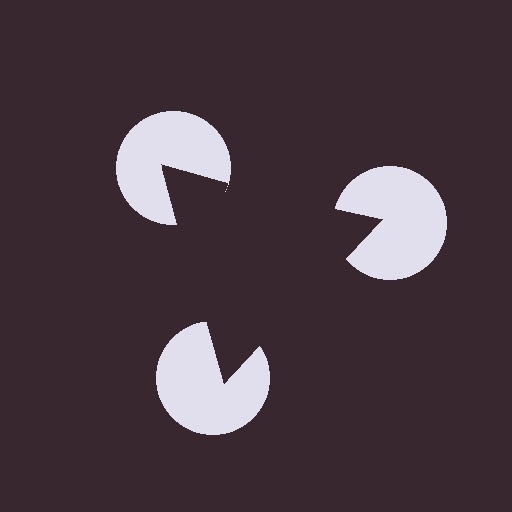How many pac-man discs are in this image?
There are 3 — one at each vertex of the illusory triangle.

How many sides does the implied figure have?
3 sides.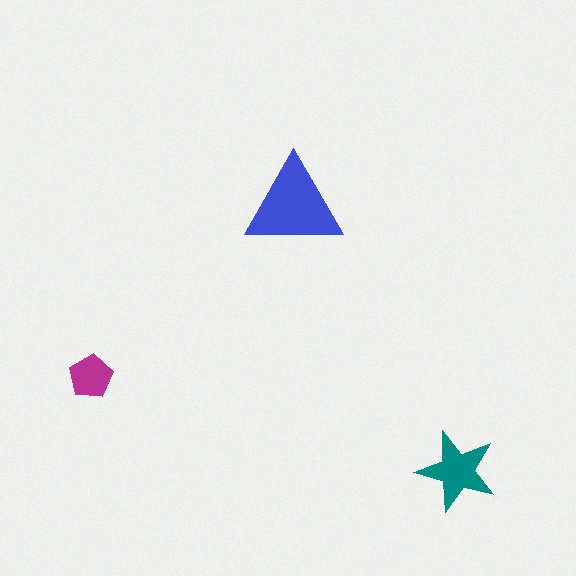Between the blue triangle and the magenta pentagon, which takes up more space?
The blue triangle.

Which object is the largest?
The blue triangle.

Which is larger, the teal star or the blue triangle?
The blue triangle.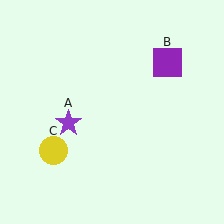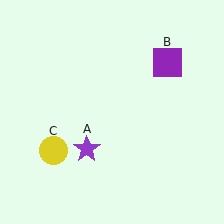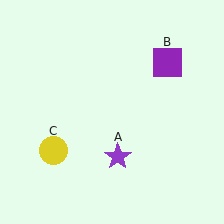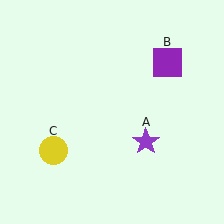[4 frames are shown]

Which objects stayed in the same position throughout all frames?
Purple square (object B) and yellow circle (object C) remained stationary.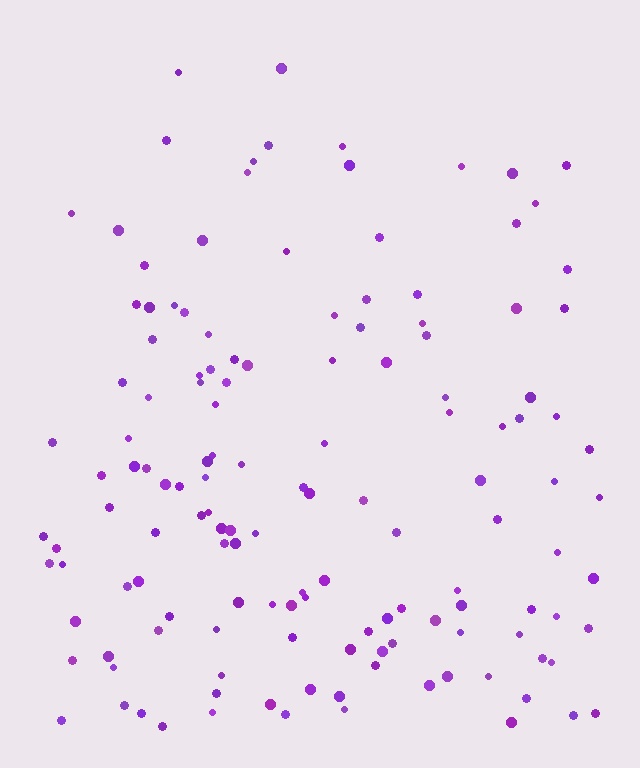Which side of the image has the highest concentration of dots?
The bottom.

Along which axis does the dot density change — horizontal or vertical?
Vertical.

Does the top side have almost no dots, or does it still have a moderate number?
Still a moderate number, just noticeably fewer than the bottom.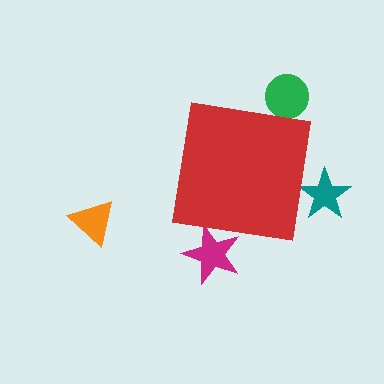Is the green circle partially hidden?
Yes, the green circle is partially hidden behind the red square.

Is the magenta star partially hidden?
Yes, the magenta star is partially hidden behind the red square.